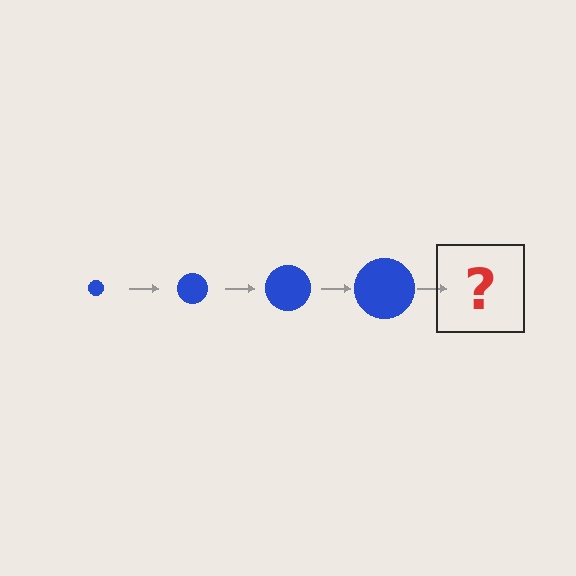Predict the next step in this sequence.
The next step is a blue circle, larger than the previous one.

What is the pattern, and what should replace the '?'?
The pattern is that the circle gets progressively larger each step. The '?' should be a blue circle, larger than the previous one.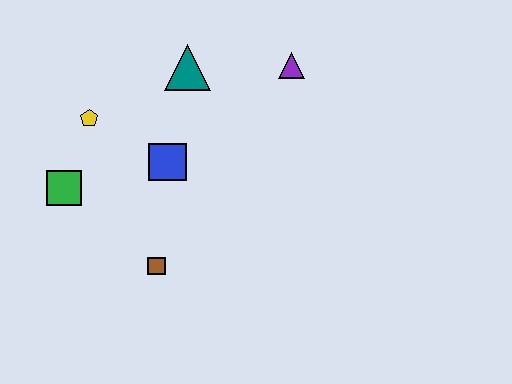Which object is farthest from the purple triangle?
The green square is farthest from the purple triangle.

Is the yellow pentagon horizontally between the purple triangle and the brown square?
No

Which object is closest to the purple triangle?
The teal triangle is closest to the purple triangle.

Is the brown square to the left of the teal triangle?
Yes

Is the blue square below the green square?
No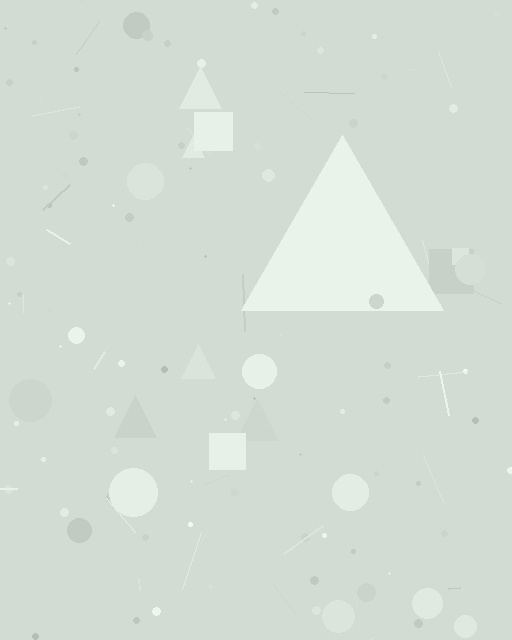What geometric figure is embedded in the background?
A triangle is embedded in the background.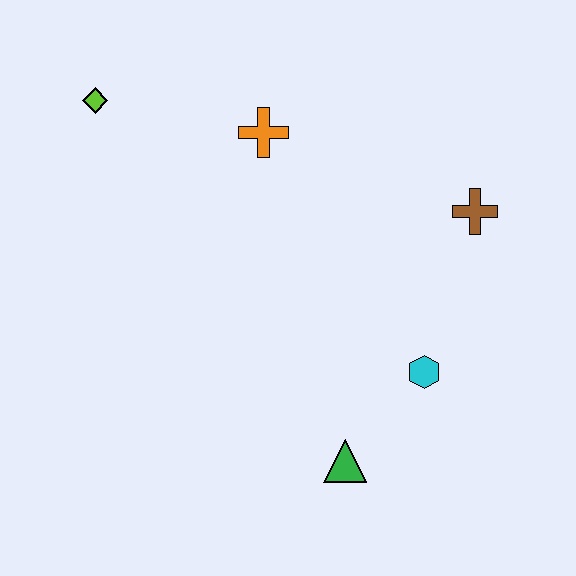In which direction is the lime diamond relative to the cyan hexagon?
The lime diamond is to the left of the cyan hexagon.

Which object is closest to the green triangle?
The cyan hexagon is closest to the green triangle.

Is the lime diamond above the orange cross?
Yes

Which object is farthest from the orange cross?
The green triangle is farthest from the orange cross.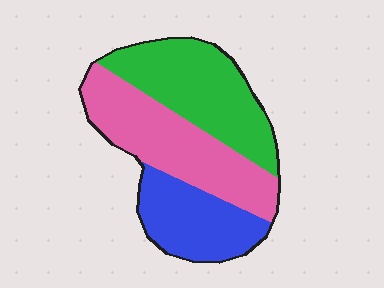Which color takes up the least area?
Blue, at roughly 25%.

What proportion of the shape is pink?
Pink takes up about three eighths (3/8) of the shape.